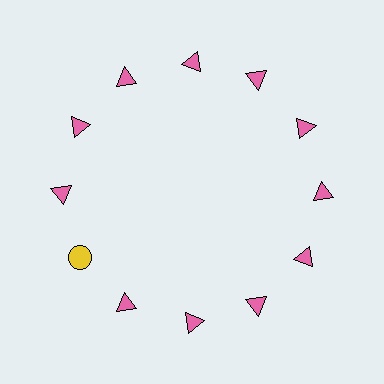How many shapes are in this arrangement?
There are 12 shapes arranged in a ring pattern.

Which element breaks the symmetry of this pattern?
The yellow circle at roughly the 8 o'clock position breaks the symmetry. All other shapes are pink triangles.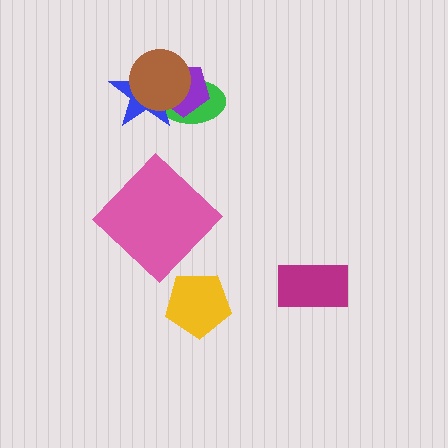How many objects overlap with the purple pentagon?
3 objects overlap with the purple pentagon.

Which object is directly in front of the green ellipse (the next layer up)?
The purple pentagon is directly in front of the green ellipse.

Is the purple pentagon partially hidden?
Yes, it is partially covered by another shape.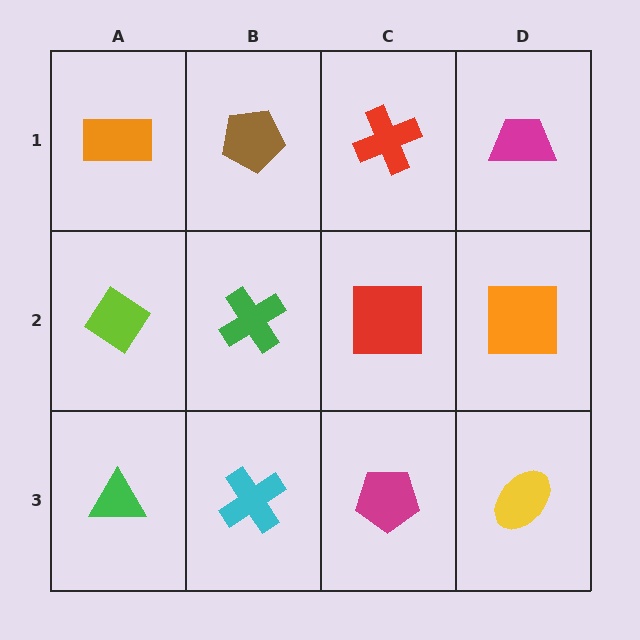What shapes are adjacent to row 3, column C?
A red square (row 2, column C), a cyan cross (row 3, column B), a yellow ellipse (row 3, column D).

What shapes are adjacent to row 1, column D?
An orange square (row 2, column D), a red cross (row 1, column C).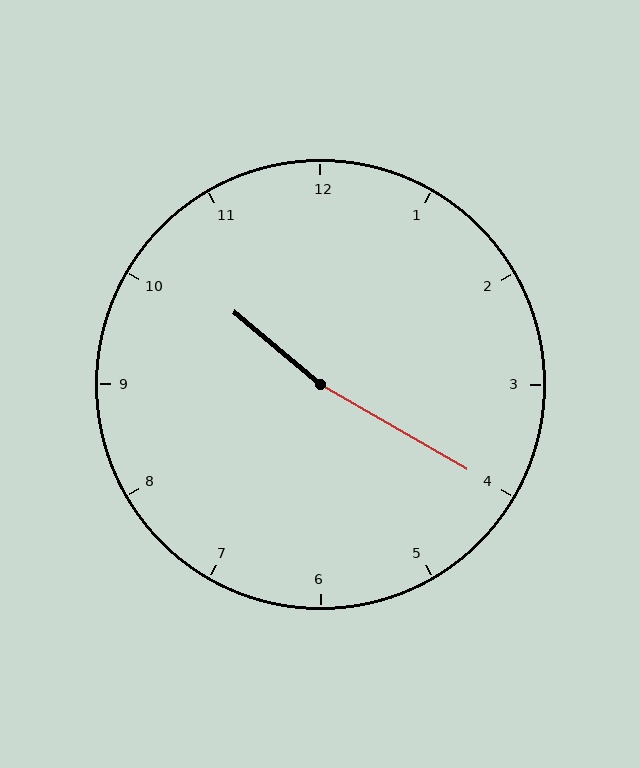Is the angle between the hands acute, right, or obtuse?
It is obtuse.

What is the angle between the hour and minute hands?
Approximately 170 degrees.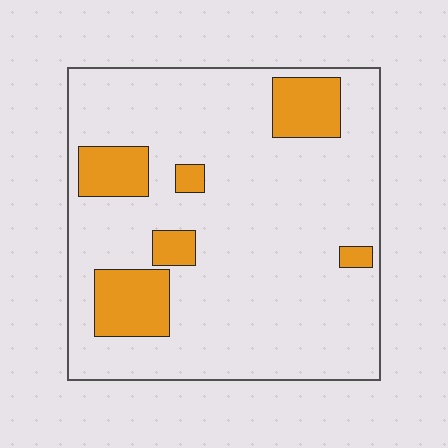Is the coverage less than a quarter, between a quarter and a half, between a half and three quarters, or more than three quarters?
Less than a quarter.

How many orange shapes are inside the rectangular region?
6.